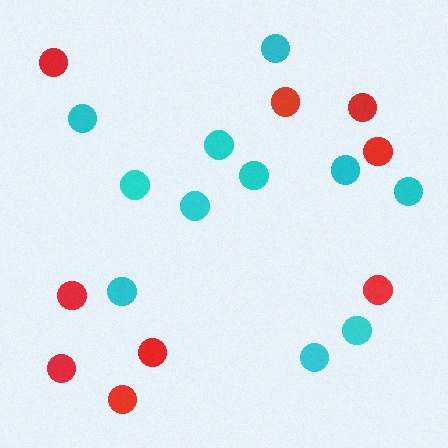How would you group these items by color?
There are 2 groups: one group of red circles (9) and one group of cyan circles (11).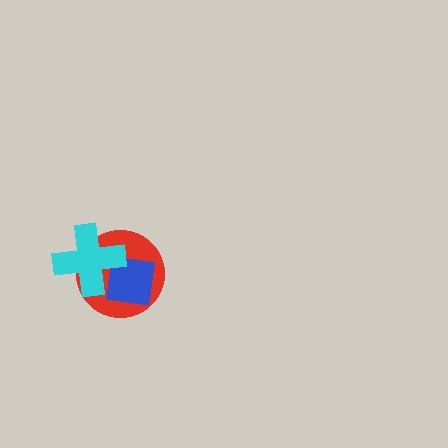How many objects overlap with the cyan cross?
2 objects overlap with the cyan cross.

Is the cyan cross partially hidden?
No, no other shape covers it.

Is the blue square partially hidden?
Yes, it is partially covered by another shape.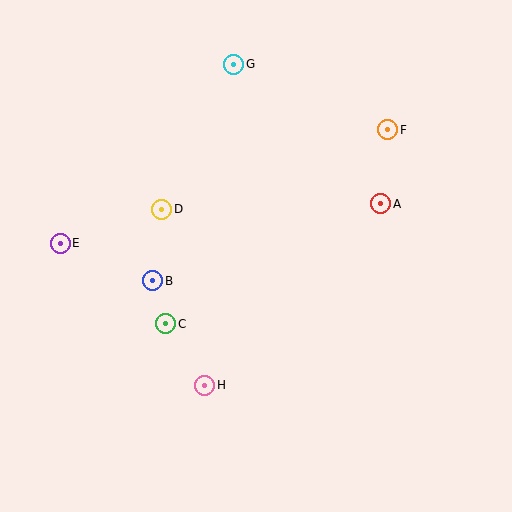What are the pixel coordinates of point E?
Point E is at (60, 243).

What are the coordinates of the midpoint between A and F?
The midpoint between A and F is at (384, 167).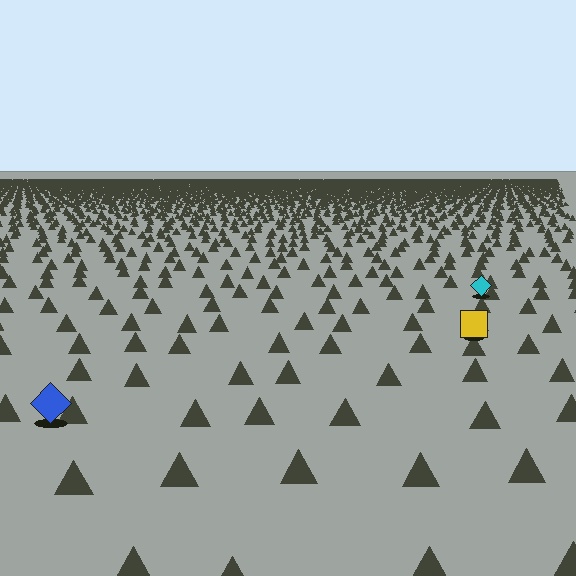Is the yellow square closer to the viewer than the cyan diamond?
Yes. The yellow square is closer — you can tell from the texture gradient: the ground texture is coarser near it.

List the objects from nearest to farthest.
From nearest to farthest: the blue diamond, the yellow square, the cyan diamond.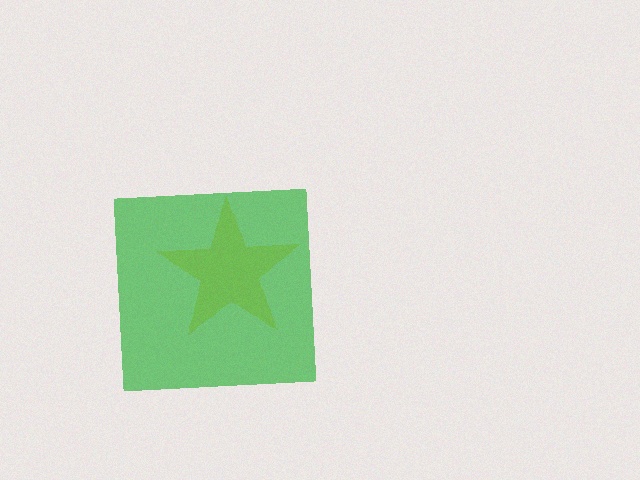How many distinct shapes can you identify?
There are 2 distinct shapes: a yellow star, a green square.